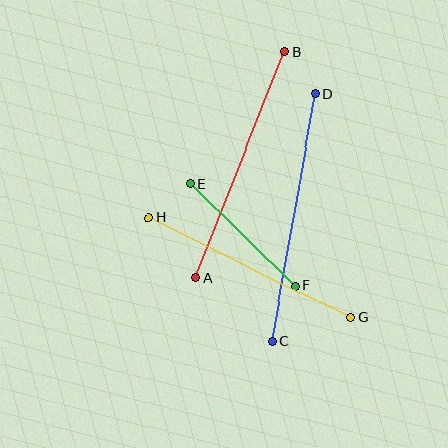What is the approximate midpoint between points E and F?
The midpoint is at approximately (243, 235) pixels.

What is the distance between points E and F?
The distance is approximately 147 pixels.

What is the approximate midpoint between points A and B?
The midpoint is at approximately (240, 165) pixels.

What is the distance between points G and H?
The distance is approximately 225 pixels.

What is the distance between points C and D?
The distance is approximately 251 pixels.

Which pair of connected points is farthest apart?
Points C and D are farthest apart.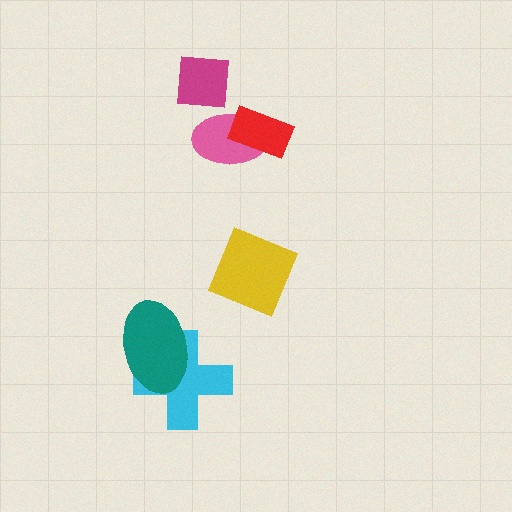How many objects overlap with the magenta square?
1 object overlaps with the magenta square.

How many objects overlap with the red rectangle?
1 object overlaps with the red rectangle.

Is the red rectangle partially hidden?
No, no other shape covers it.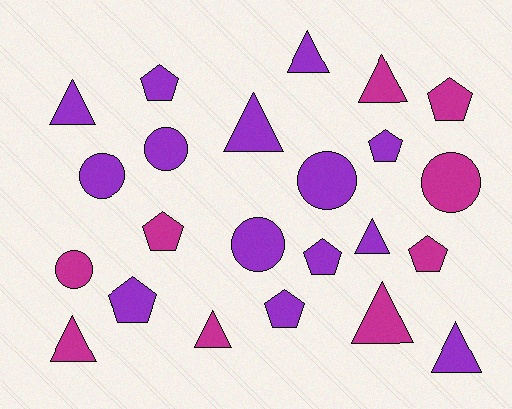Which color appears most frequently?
Purple, with 14 objects.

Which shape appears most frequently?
Triangle, with 9 objects.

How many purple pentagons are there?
There are 5 purple pentagons.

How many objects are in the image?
There are 23 objects.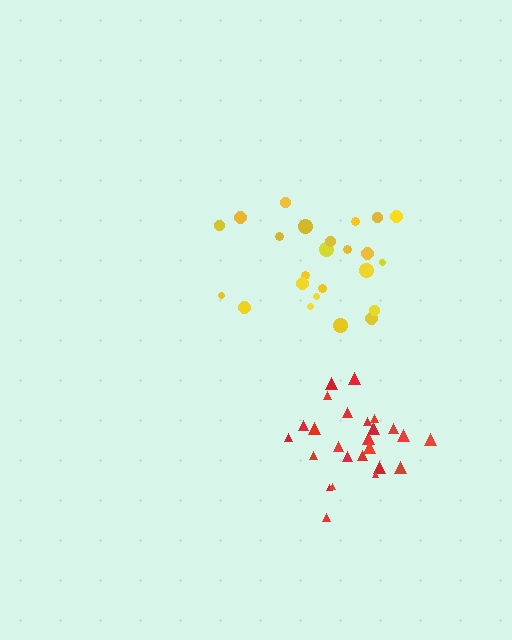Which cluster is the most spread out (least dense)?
Yellow.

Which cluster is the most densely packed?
Red.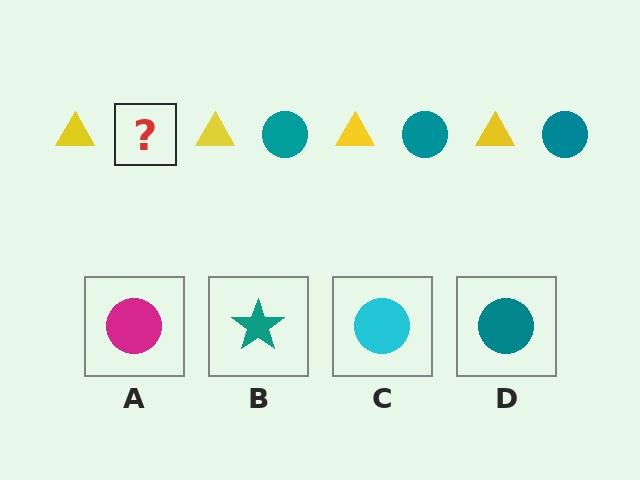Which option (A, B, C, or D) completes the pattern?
D.